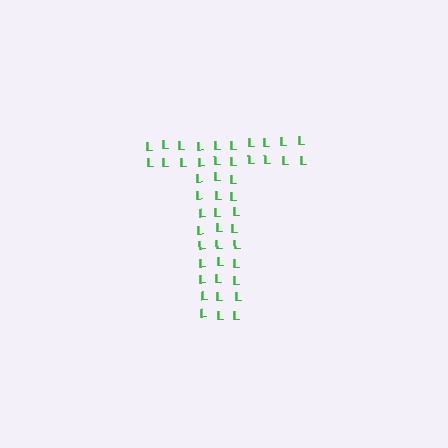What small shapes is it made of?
It is made of small letter L's.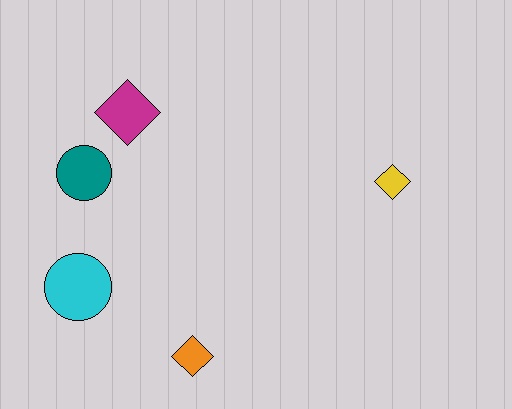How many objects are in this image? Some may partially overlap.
There are 5 objects.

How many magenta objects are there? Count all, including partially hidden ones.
There is 1 magenta object.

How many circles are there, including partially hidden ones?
There are 2 circles.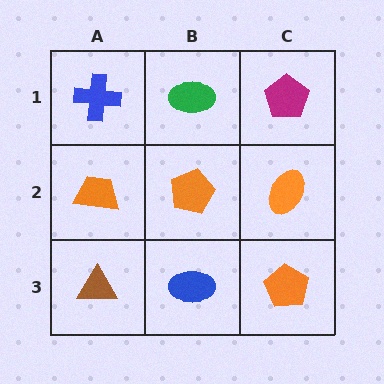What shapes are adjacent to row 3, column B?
An orange pentagon (row 2, column B), a brown triangle (row 3, column A), an orange pentagon (row 3, column C).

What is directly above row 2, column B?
A green ellipse.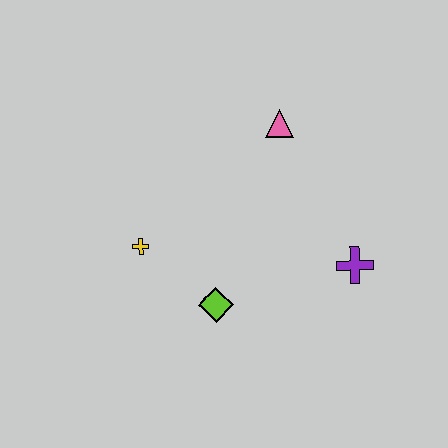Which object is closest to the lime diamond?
The yellow cross is closest to the lime diamond.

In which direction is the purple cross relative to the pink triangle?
The purple cross is below the pink triangle.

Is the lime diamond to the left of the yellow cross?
No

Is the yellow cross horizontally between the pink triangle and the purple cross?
No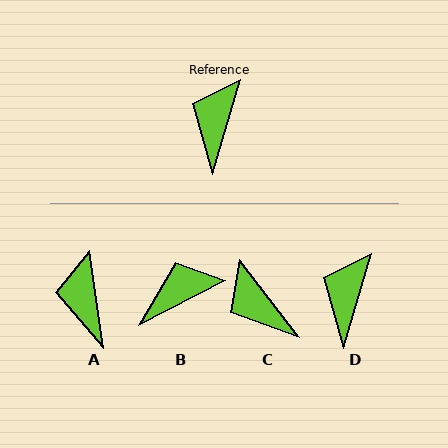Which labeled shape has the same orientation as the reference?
D.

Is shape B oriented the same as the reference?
No, it is off by about 46 degrees.